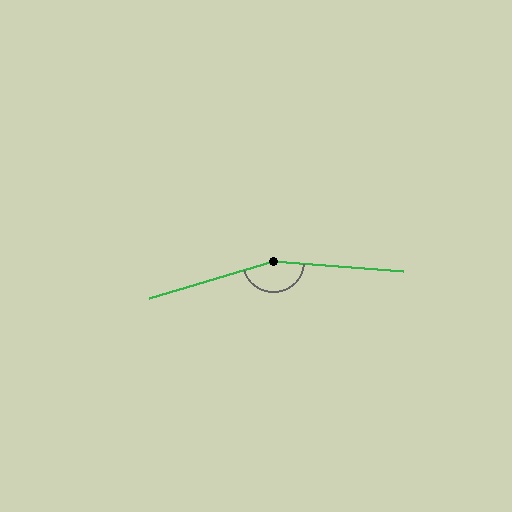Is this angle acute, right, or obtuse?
It is obtuse.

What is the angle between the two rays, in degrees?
Approximately 159 degrees.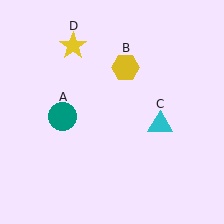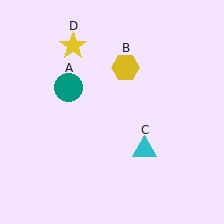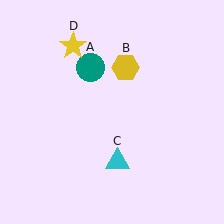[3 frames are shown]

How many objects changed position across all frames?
2 objects changed position: teal circle (object A), cyan triangle (object C).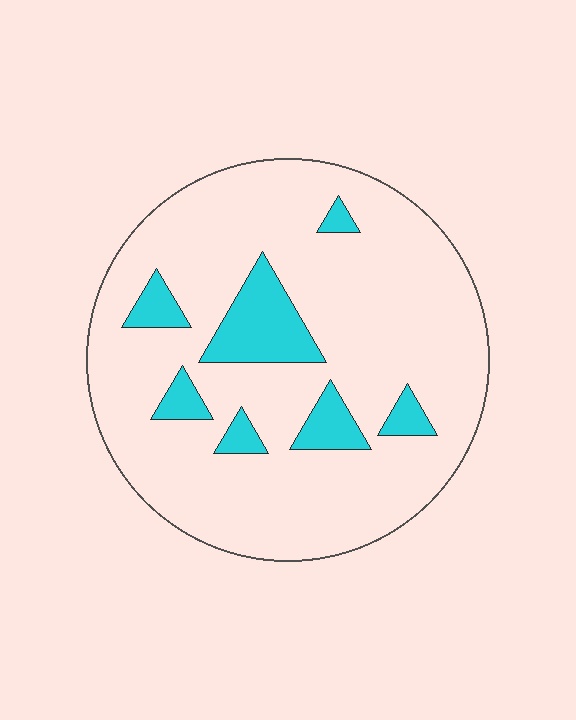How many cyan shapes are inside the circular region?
7.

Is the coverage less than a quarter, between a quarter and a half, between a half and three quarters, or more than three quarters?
Less than a quarter.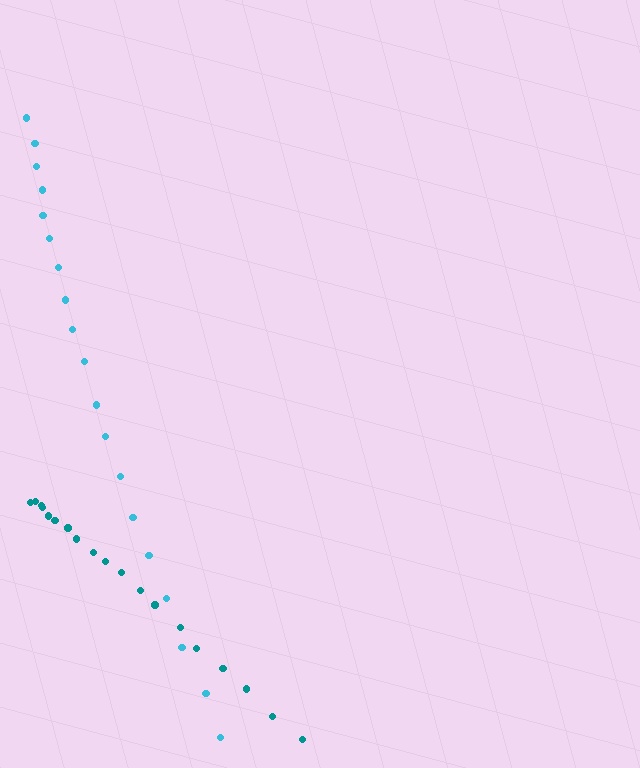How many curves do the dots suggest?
There are 2 distinct paths.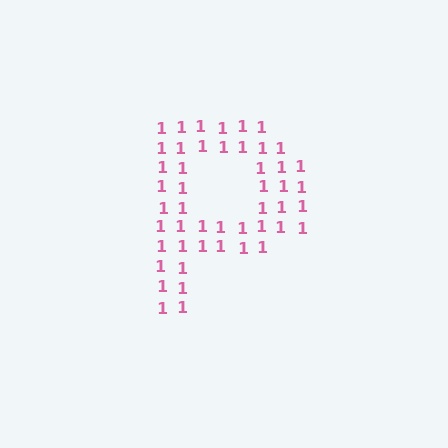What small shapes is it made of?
It is made of small digit 1's.